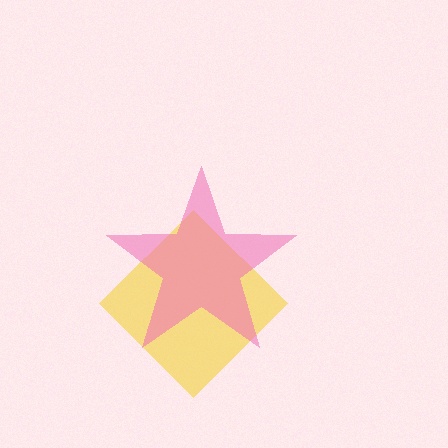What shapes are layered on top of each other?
The layered shapes are: a yellow diamond, a pink star.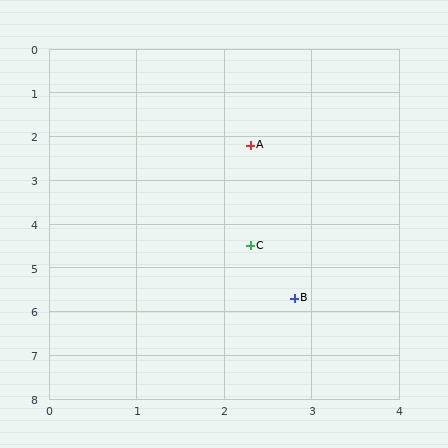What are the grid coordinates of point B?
Point B is at approximately (2.8, 5.7).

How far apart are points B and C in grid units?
Points B and C are about 1.3 grid units apart.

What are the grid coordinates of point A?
Point A is at approximately (2.3, 2.2).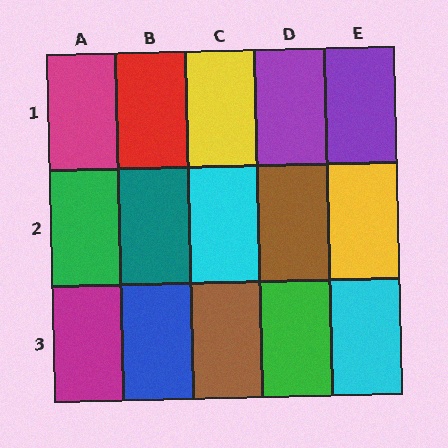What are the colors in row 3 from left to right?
Magenta, blue, brown, green, cyan.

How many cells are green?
2 cells are green.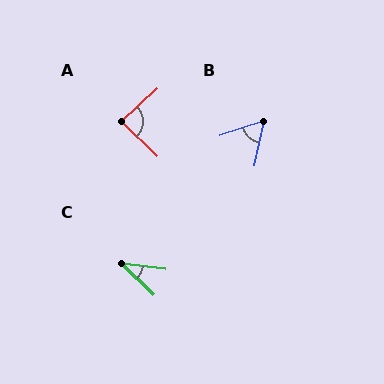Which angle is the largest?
A, at approximately 87 degrees.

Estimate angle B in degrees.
Approximately 59 degrees.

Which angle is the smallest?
C, at approximately 36 degrees.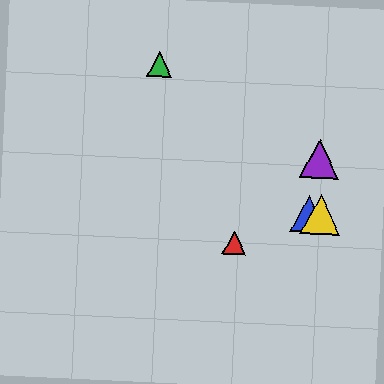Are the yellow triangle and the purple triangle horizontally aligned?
No, the yellow triangle is at y≈215 and the purple triangle is at y≈159.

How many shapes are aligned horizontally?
2 shapes (the blue triangle, the yellow triangle) are aligned horizontally.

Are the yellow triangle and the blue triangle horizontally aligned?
Yes, both are at y≈215.